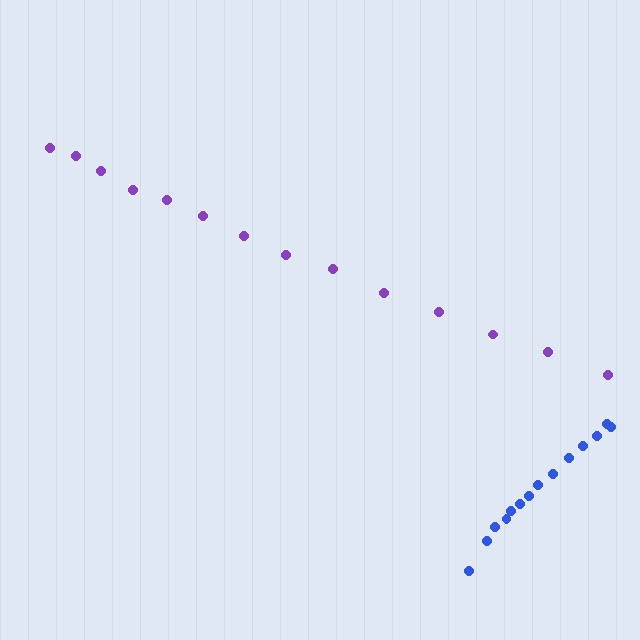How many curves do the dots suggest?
There are 2 distinct paths.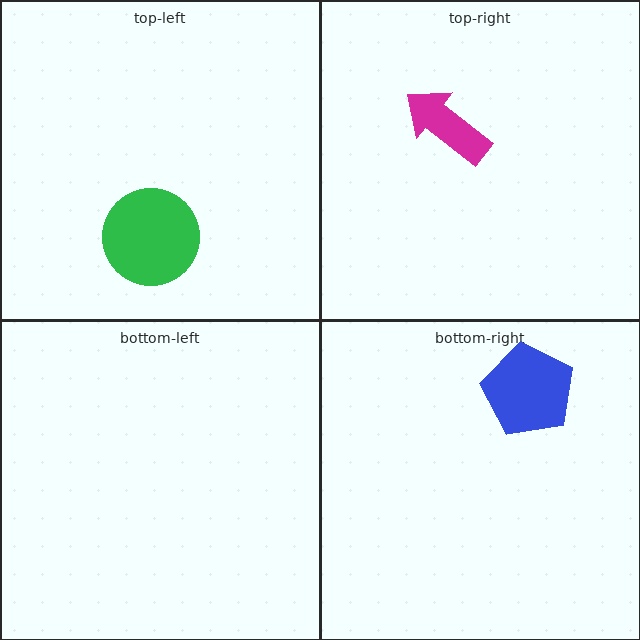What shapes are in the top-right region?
The magenta arrow.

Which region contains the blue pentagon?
The bottom-right region.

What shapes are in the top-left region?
The green circle.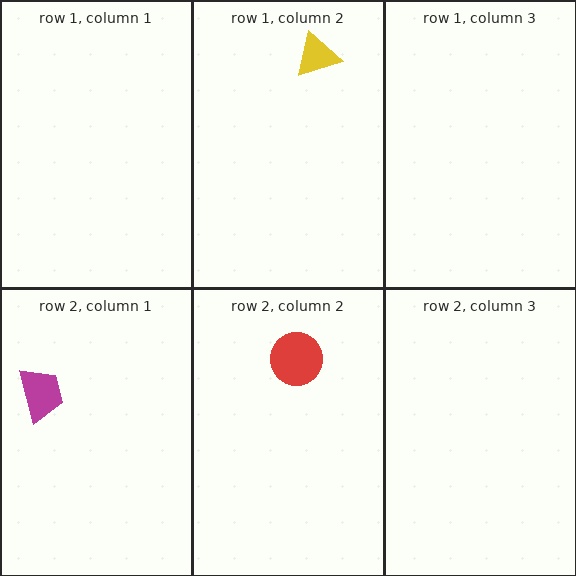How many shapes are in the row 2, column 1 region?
1.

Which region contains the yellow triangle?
The row 1, column 2 region.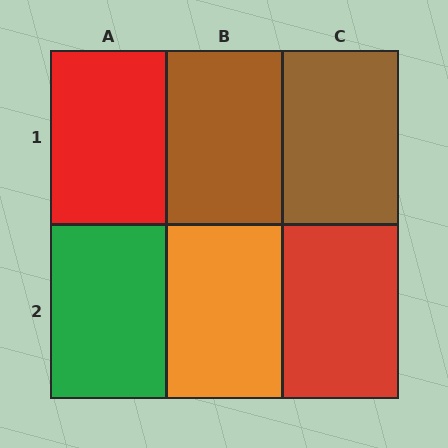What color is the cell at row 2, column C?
Red.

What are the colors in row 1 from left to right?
Red, brown, brown.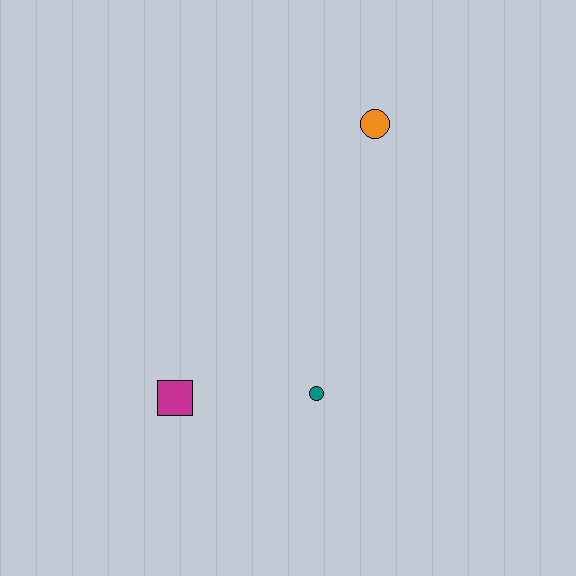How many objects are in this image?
There are 3 objects.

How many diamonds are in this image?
There are no diamonds.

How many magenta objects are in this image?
There is 1 magenta object.